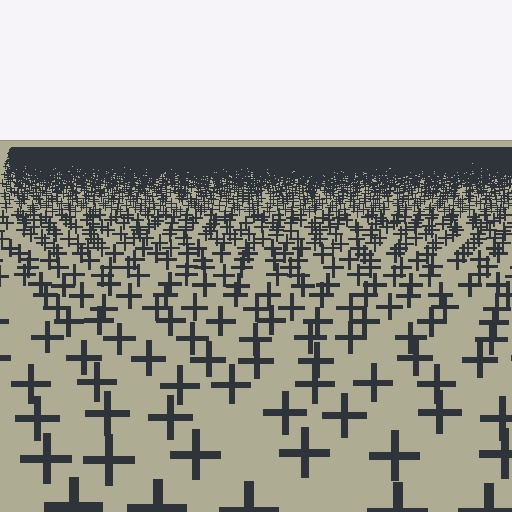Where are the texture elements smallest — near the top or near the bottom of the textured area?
Near the top.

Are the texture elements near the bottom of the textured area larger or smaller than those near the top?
Larger. Near the bottom, elements are closer to the viewer and appear at a bigger on-screen size.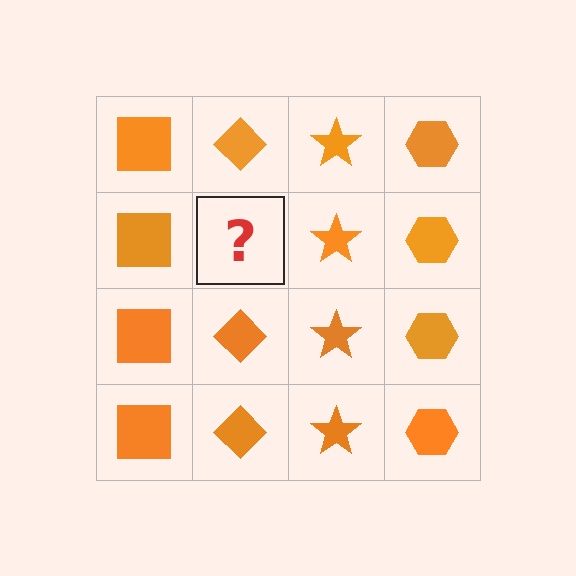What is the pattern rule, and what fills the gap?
The rule is that each column has a consistent shape. The gap should be filled with an orange diamond.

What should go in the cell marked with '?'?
The missing cell should contain an orange diamond.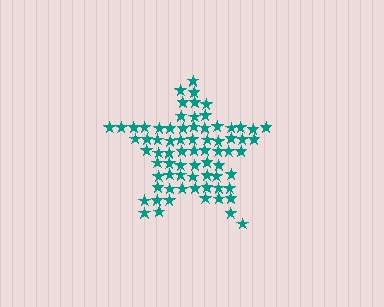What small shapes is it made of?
It is made of small stars.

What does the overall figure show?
The overall figure shows a star.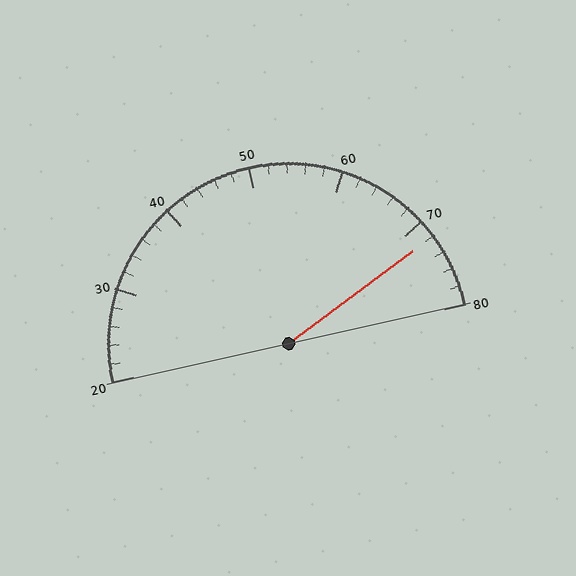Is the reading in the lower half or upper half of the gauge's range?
The reading is in the upper half of the range (20 to 80).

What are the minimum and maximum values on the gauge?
The gauge ranges from 20 to 80.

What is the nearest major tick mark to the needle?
The nearest major tick mark is 70.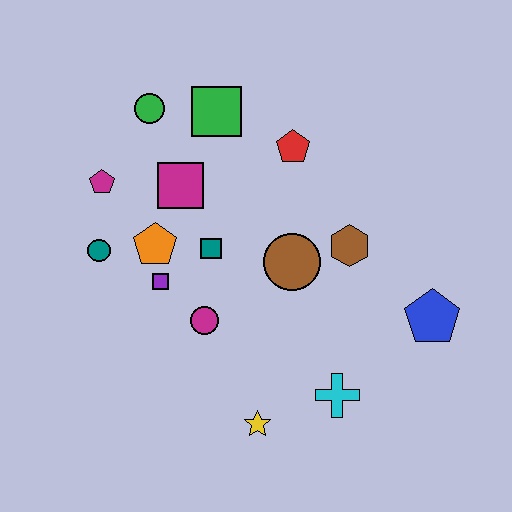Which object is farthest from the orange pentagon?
The blue pentagon is farthest from the orange pentagon.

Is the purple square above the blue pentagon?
Yes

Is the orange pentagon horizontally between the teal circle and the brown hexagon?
Yes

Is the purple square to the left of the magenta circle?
Yes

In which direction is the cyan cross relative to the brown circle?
The cyan cross is below the brown circle.